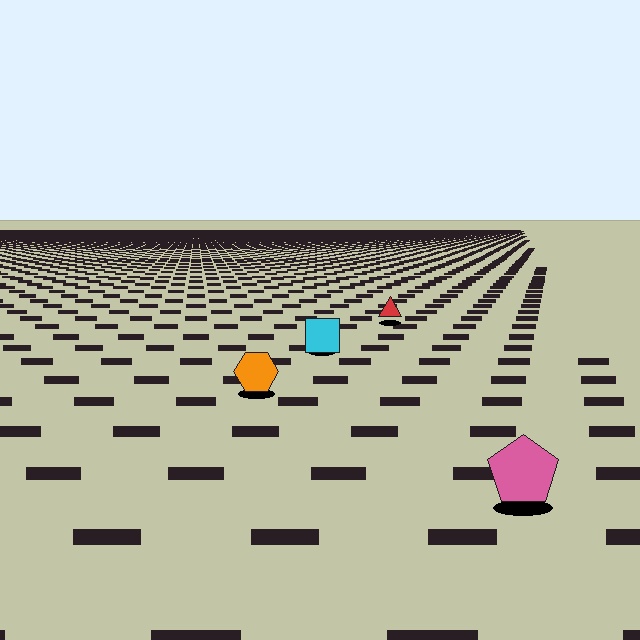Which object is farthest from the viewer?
The red triangle is farthest from the viewer. It appears smaller and the ground texture around it is denser.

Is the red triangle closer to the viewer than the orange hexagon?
No. The orange hexagon is closer — you can tell from the texture gradient: the ground texture is coarser near it.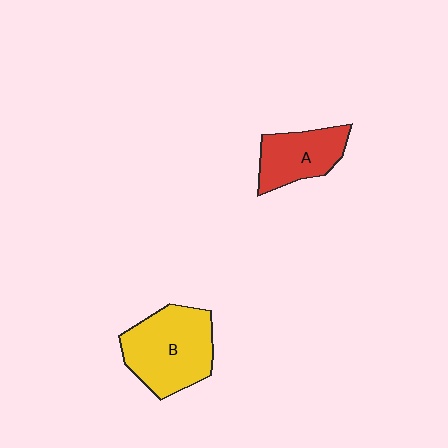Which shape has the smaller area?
Shape A (red).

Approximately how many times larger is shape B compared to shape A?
Approximately 1.5 times.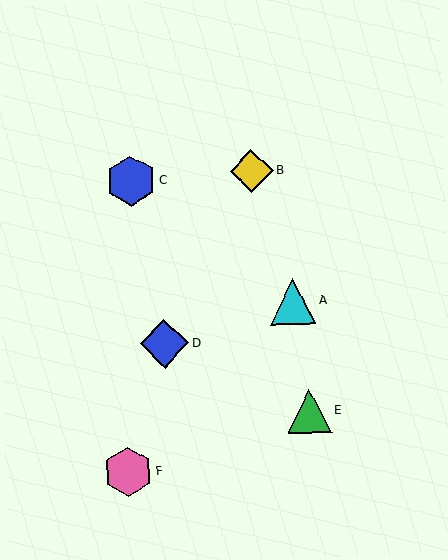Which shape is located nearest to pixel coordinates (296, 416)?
The green triangle (labeled E) at (309, 411) is nearest to that location.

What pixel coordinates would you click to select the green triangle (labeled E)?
Click at (309, 411) to select the green triangle E.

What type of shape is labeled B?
Shape B is a yellow diamond.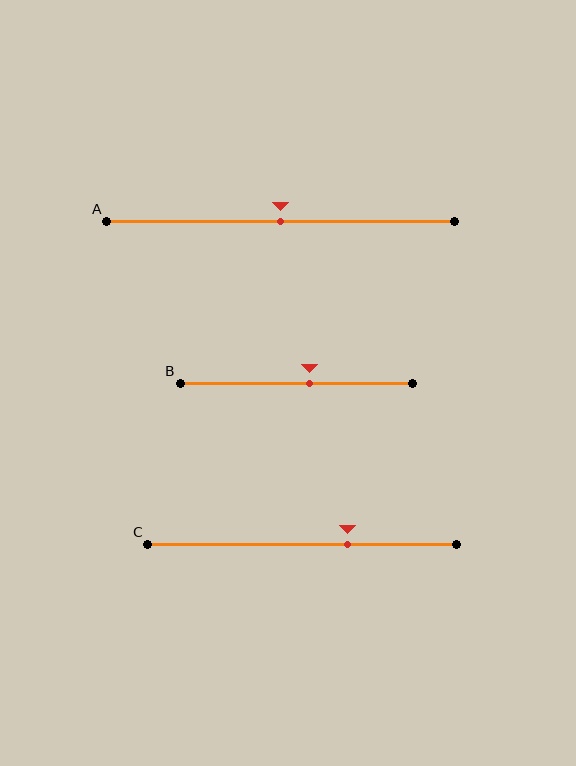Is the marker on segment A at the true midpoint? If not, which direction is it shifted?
Yes, the marker on segment A is at the true midpoint.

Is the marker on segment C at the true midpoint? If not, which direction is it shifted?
No, the marker on segment C is shifted to the right by about 15% of the segment length.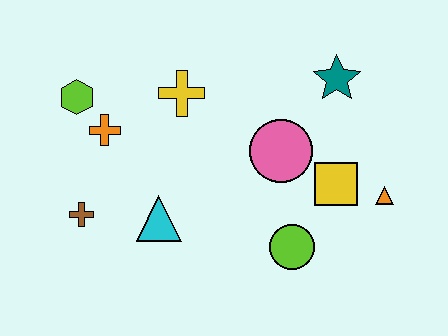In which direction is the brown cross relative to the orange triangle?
The brown cross is to the left of the orange triangle.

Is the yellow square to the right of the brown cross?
Yes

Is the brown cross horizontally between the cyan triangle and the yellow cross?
No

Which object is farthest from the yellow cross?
The orange triangle is farthest from the yellow cross.